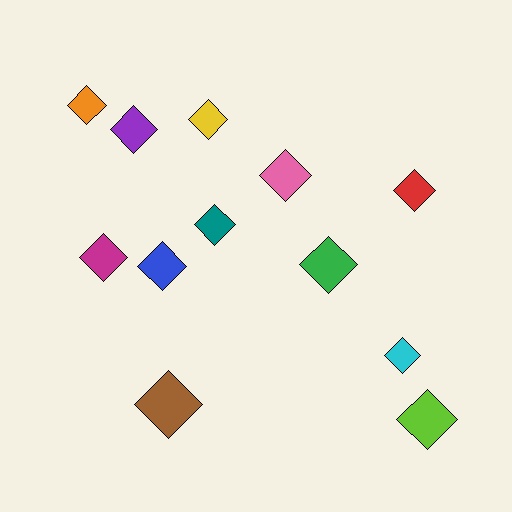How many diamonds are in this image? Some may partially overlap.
There are 12 diamonds.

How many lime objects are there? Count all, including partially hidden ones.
There is 1 lime object.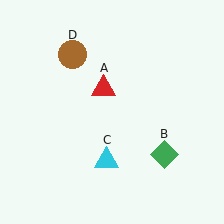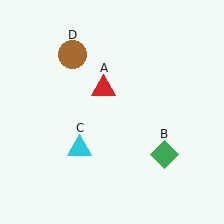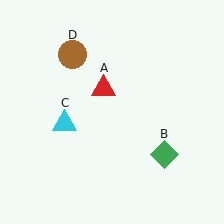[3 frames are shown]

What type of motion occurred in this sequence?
The cyan triangle (object C) rotated clockwise around the center of the scene.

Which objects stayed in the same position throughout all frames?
Red triangle (object A) and green diamond (object B) and brown circle (object D) remained stationary.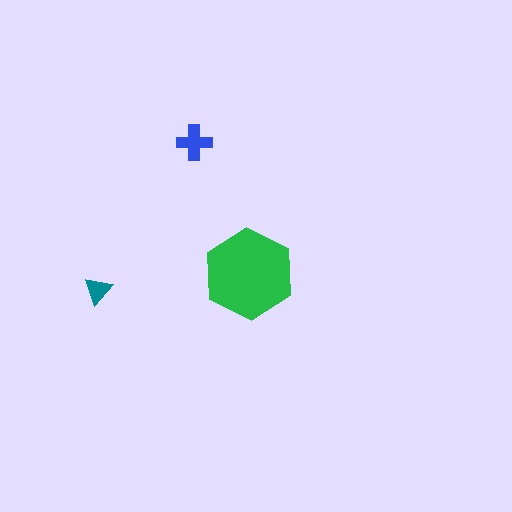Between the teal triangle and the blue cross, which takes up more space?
The blue cross.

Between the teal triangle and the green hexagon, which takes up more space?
The green hexagon.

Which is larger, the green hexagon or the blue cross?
The green hexagon.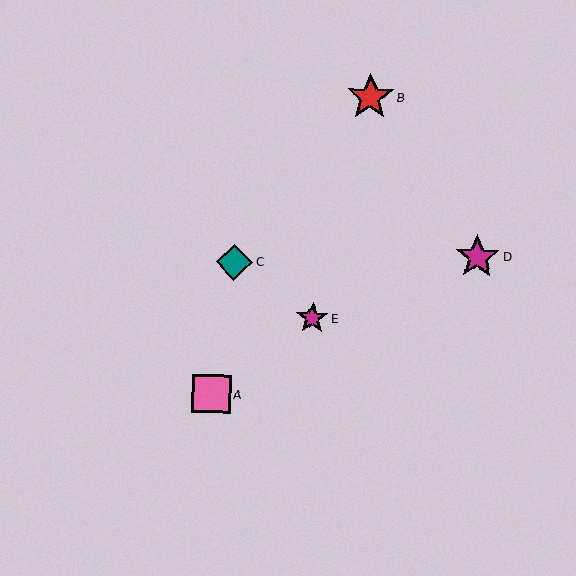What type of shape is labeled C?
Shape C is a teal diamond.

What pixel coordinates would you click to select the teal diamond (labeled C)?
Click at (234, 262) to select the teal diamond C.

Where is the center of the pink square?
The center of the pink square is at (211, 394).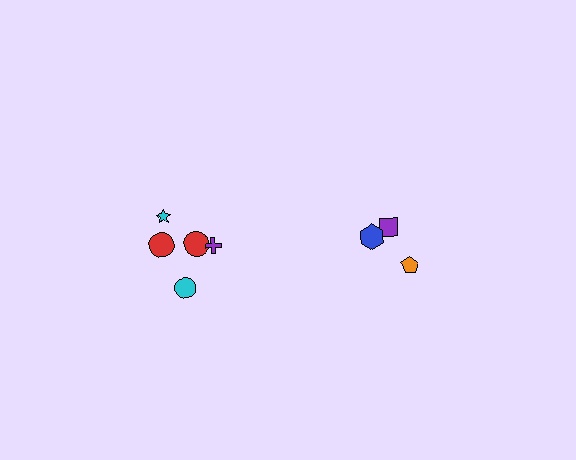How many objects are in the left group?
There are 5 objects.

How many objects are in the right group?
There are 3 objects.